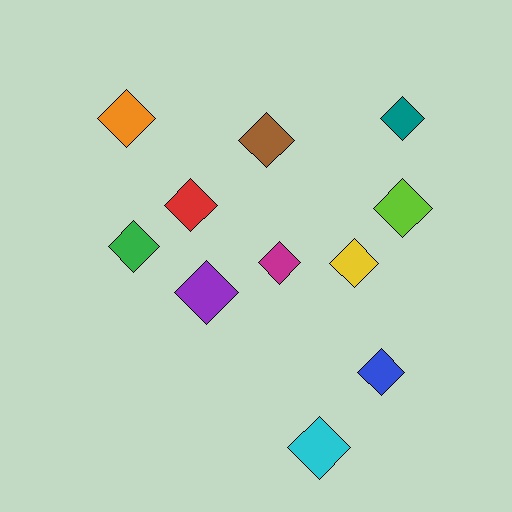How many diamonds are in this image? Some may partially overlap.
There are 11 diamonds.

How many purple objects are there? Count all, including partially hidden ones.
There is 1 purple object.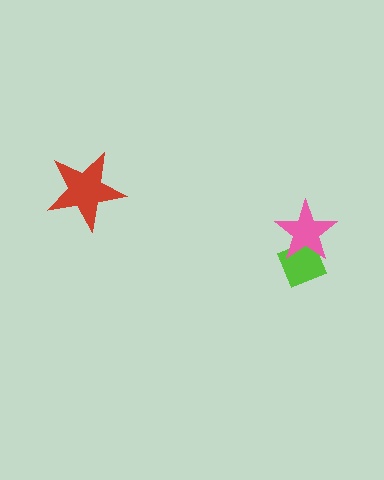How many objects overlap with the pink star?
1 object overlaps with the pink star.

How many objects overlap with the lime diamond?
1 object overlaps with the lime diamond.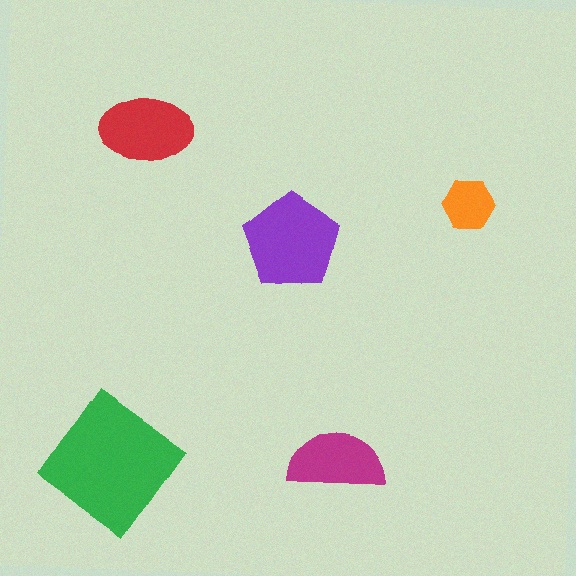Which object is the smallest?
The orange hexagon.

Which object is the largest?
The green diamond.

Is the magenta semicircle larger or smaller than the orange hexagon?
Larger.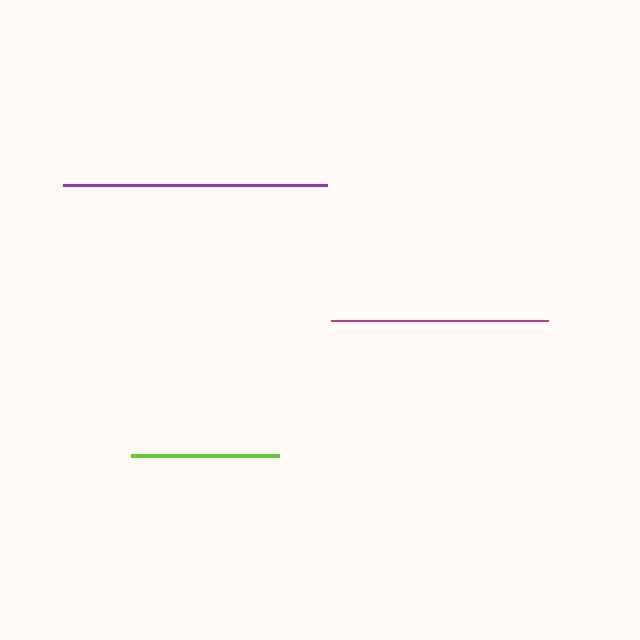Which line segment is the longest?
The purple line is the longest at approximately 264 pixels.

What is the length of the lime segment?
The lime segment is approximately 148 pixels long.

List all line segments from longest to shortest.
From longest to shortest: purple, magenta, lime.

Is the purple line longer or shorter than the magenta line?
The purple line is longer than the magenta line.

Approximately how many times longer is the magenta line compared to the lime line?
The magenta line is approximately 1.5 times the length of the lime line.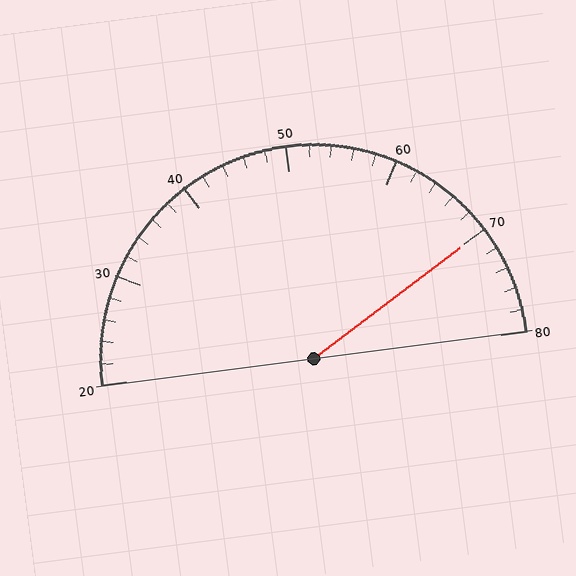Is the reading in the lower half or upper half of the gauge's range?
The reading is in the upper half of the range (20 to 80).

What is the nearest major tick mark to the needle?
The nearest major tick mark is 70.